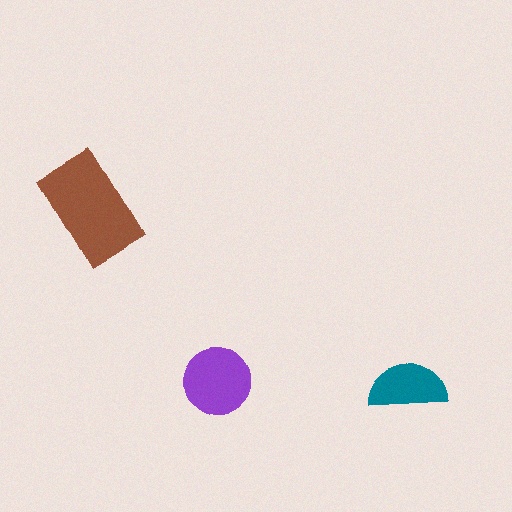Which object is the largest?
The brown rectangle.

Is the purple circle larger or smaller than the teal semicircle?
Larger.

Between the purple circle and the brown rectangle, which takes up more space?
The brown rectangle.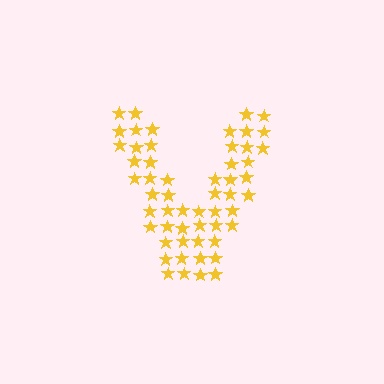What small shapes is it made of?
It is made of small stars.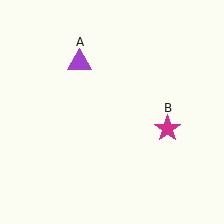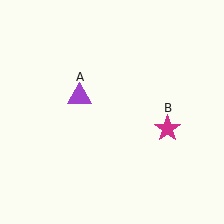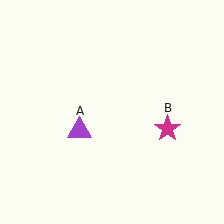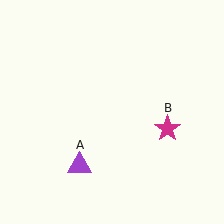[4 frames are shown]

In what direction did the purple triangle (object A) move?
The purple triangle (object A) moved down.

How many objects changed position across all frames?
1 object changed position: purple triangle (object A).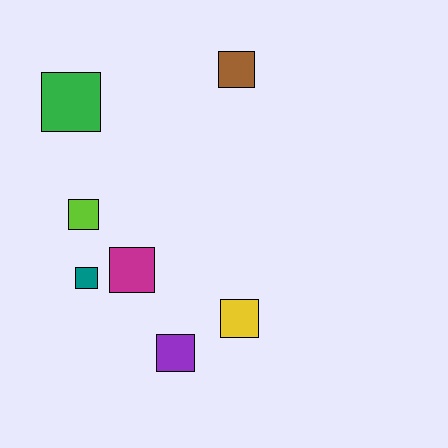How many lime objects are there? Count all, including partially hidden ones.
There is 1 lime object.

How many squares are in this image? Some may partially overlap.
There are 7 squares.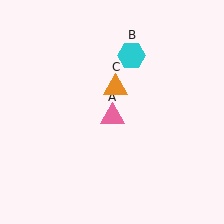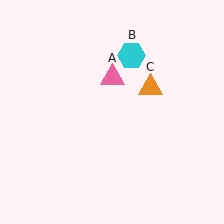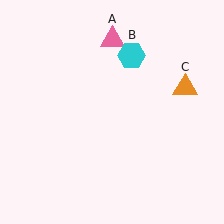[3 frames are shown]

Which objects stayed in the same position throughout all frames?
Cyan hexagon (object B) remained stationary.